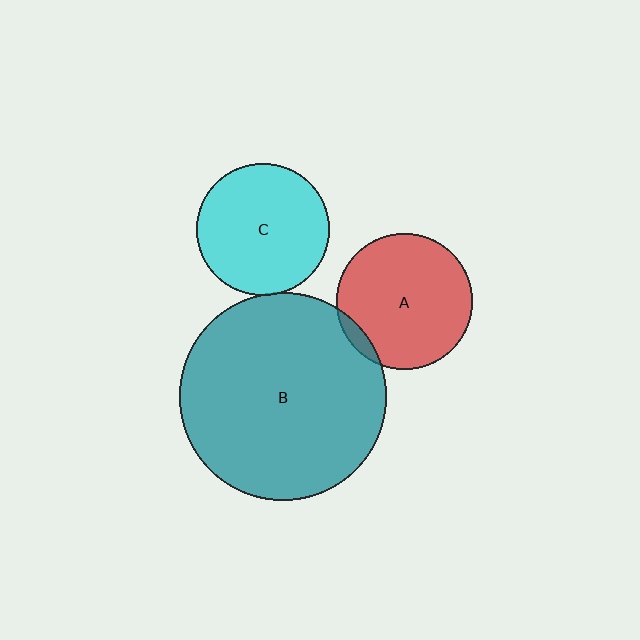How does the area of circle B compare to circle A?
Approximately 2.3 times.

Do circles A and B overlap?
Yes.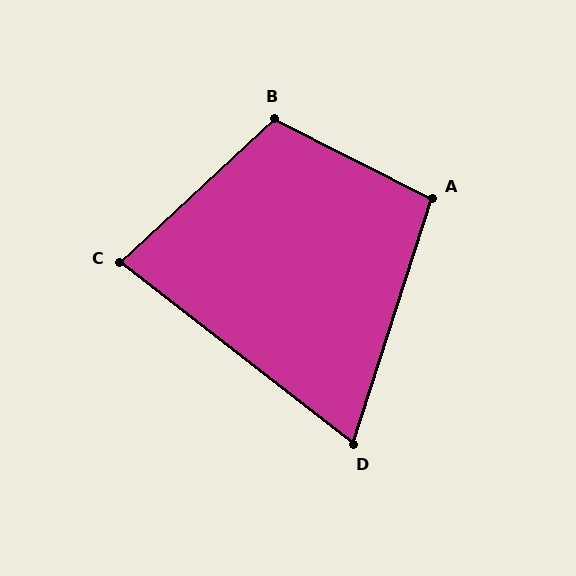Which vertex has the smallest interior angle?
D, at approximately 70 degrees.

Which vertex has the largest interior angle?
B, at approximately 110 degrees.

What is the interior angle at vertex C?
Approximately 81 degrees (acute).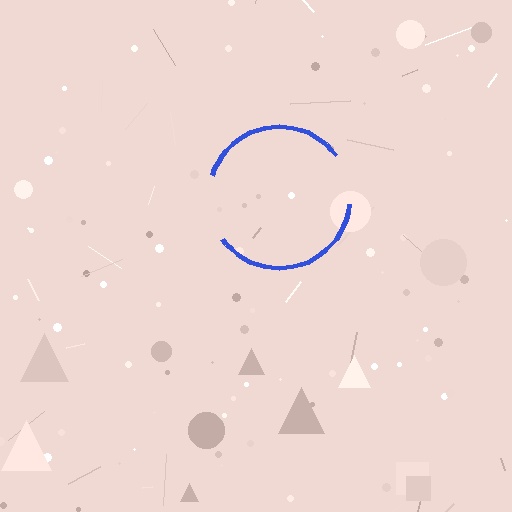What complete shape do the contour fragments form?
The contour fragments form a circle.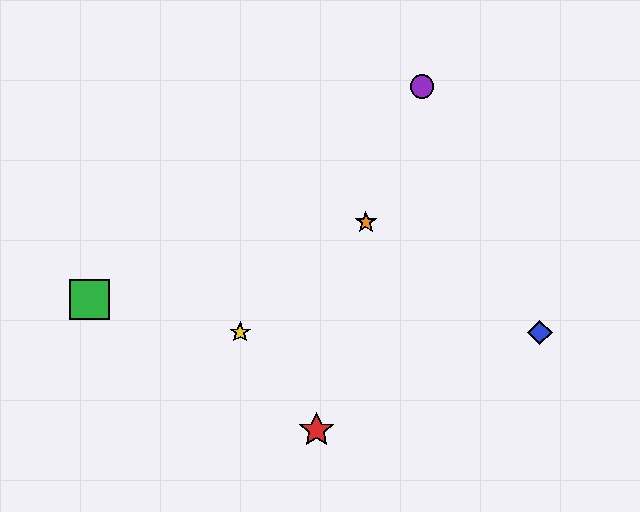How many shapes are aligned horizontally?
2 shapes (the blue diamond, the yellow star) are aligned horizontally.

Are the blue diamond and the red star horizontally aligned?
No, the blue diamond is at y≈332 and the red star is at y≈430.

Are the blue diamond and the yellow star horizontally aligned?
Yes, both are at y≈332.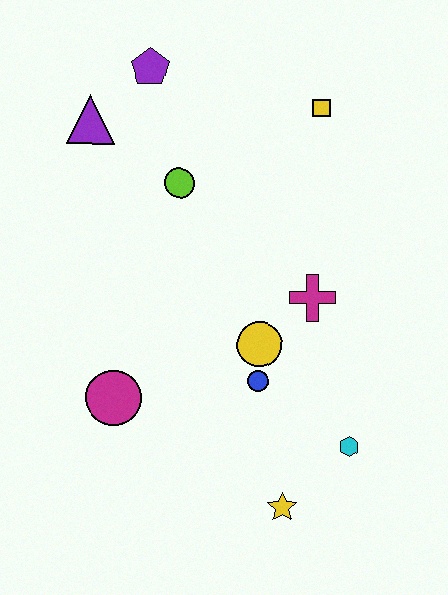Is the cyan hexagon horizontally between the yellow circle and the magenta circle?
No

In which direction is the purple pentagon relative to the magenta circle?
The purple pentagon is above the magenta circle.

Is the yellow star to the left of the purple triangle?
No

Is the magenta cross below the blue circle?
No